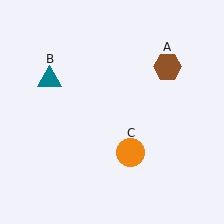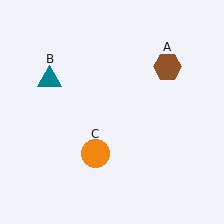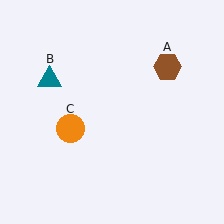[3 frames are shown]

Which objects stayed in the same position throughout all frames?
Brown hexagon (object A) and teal triangle (object B) remained stationary.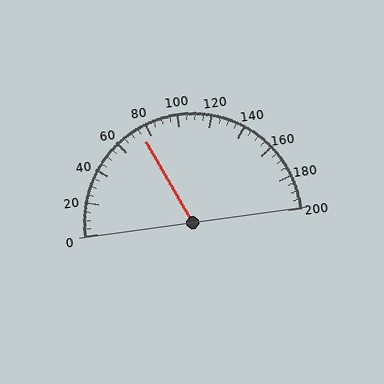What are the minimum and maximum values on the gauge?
The gauge ranges from 0 to 200.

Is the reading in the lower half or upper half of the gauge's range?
The reading is in the lower half of the range (0 to 200).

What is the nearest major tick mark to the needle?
The nearest major tick mark is 80.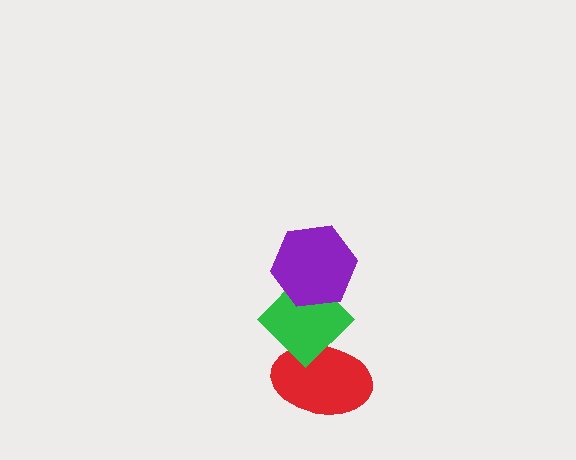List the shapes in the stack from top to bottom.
From top to bottom: the purple hexagon, the green diamond, the red ellipse.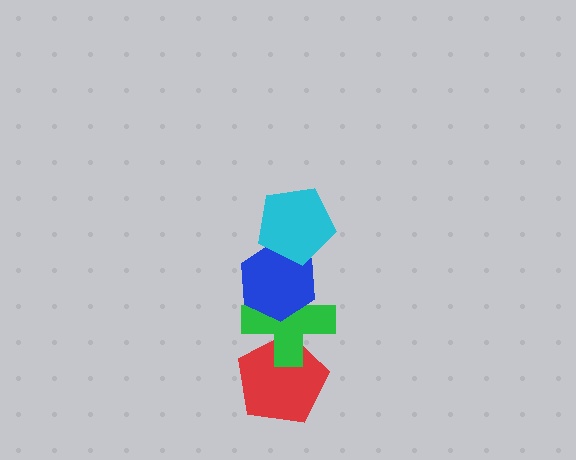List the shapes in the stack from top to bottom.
From top to bottom: the cyan pentagon, the blue hexagon, the green cross, the red pentagon.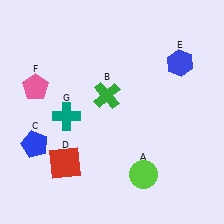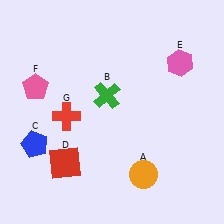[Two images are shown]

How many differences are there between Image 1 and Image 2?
There are 3 differences between the two images.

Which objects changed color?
A changed from lime to orange. E changed from blue to pink. G changed from teal to red.